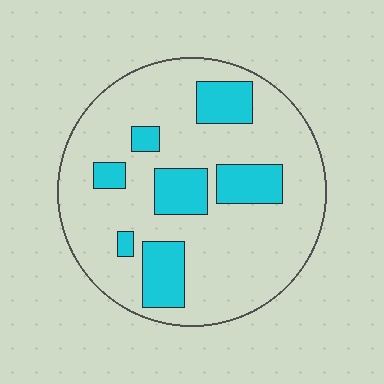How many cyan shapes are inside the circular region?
7.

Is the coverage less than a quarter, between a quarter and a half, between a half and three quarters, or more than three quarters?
Less than a quarter.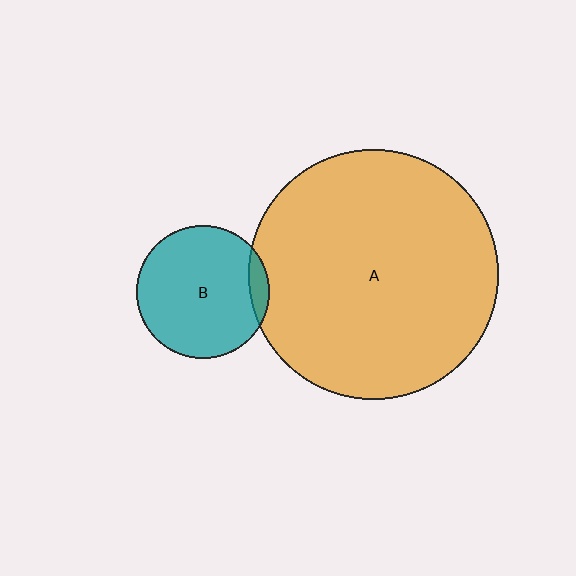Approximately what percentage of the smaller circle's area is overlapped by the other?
Approximately 10%.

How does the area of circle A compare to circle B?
Approximately 3.6 times.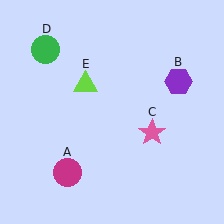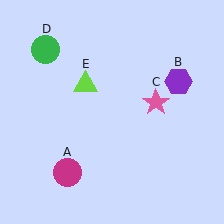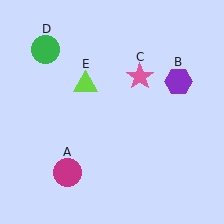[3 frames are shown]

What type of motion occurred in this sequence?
The pink star (object C) rotated counterclockwise around the center of the scene.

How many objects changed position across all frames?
1 object changed position: pink star (object C).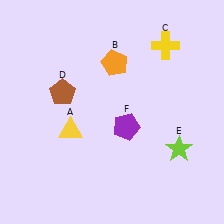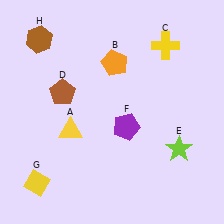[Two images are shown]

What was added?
A yellow diamond (G), a brown hexagon (H) were added in Image 2.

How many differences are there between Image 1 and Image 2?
There are 2 differences between the two images.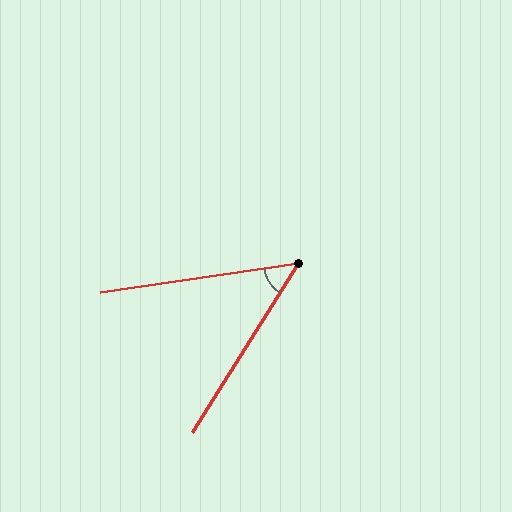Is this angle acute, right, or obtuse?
It is acute.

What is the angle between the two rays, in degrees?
Approximately 49 degrees.